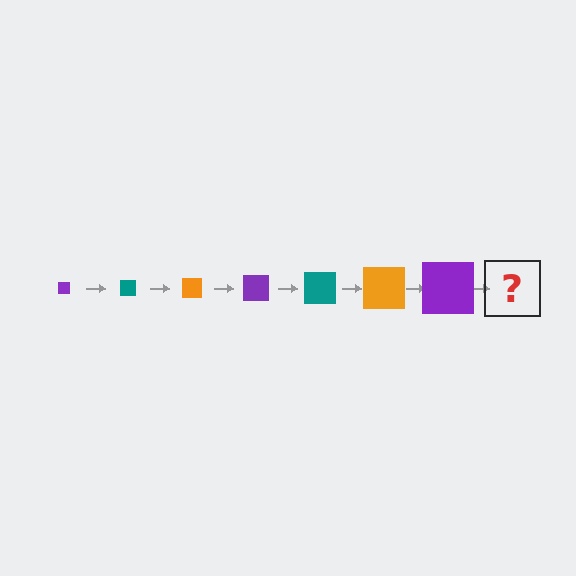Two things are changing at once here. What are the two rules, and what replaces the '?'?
The two rules are that the square grows larger each step and the color cycles through purple, teal, and orange. The '?' should be a teal square, larger than the previous one.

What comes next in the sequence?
The next element should be a teal square, larger than the previous one.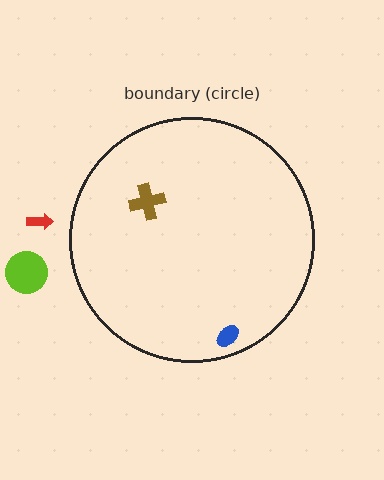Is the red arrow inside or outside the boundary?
Outside.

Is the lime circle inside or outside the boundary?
Outside.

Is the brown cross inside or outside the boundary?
Inside.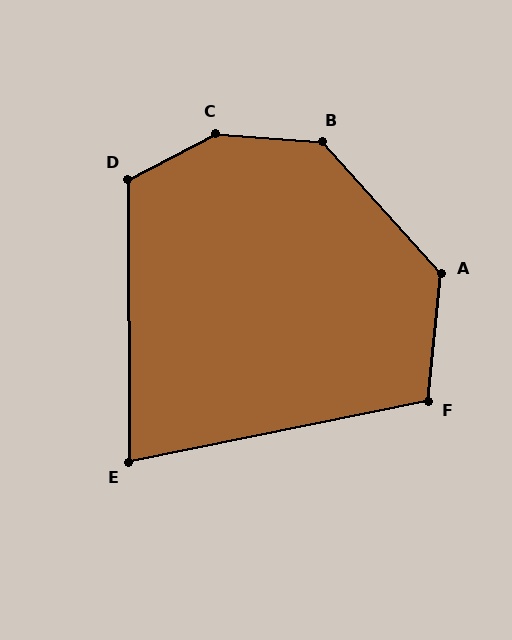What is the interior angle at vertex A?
Approximately 133 degrees (obtuse).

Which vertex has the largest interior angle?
C, at approximately 149 degrees.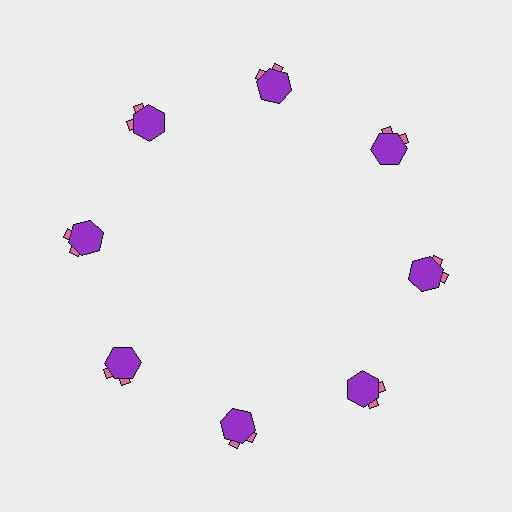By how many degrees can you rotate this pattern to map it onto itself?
The pattern maps onto itself every 45 degrees of rotation.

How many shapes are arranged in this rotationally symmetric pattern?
There are 16 shapes, arranged in 8 groups of 2.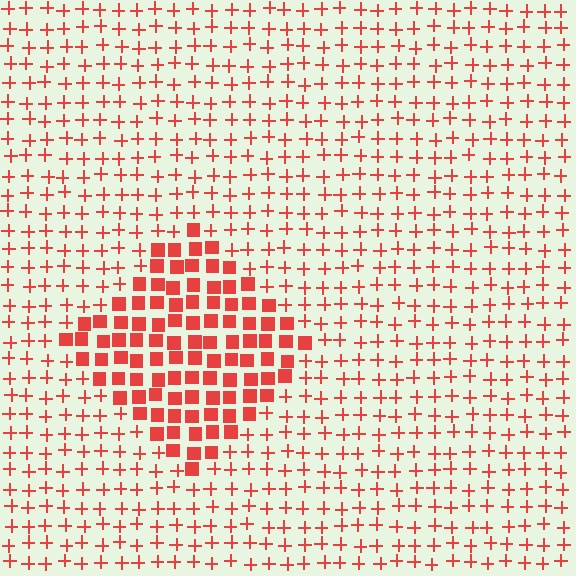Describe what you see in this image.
The image is filled with small red elements arranged in a uniform grid. A diamond-shaped region contains squares, while the surrounding area contains plus signs. The boundary is defined purely by the change in element shape.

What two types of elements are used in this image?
The image uses squares inside the diamond region and plus signs outside it.